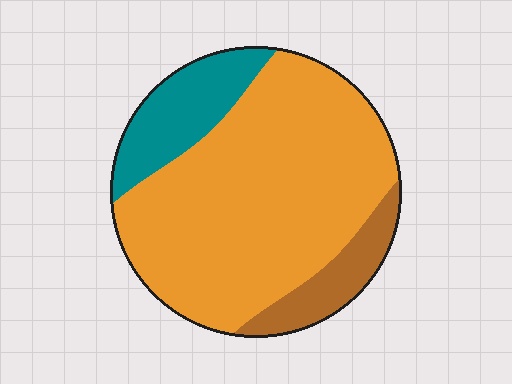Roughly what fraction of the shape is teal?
Teal covers 16% of the shape.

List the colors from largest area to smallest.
From largest to smallest: orange, teal, brown.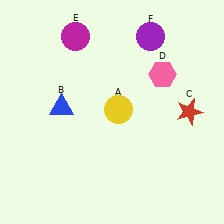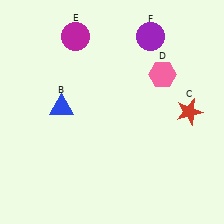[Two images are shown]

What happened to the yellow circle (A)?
The yellow circle (A) was removed in Image 2. It was in the top-right area of Image 1.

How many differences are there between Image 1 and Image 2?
There is 1 difference between the two images.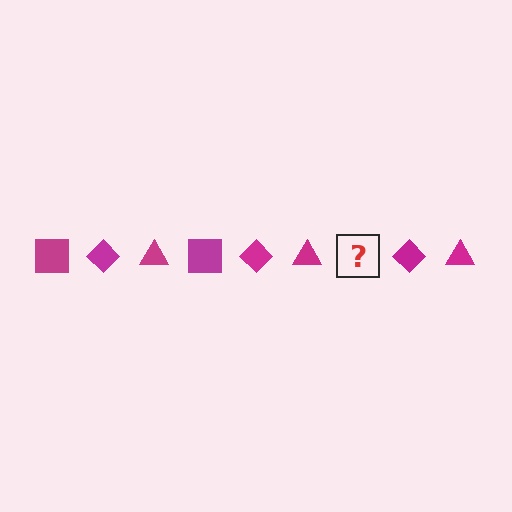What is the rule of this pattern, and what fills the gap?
The rule is that the pattern cycles through square, diamond, triangle shapes in magenta. The gap should be filled with a magenta square.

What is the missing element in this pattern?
The missing element is a magenta square.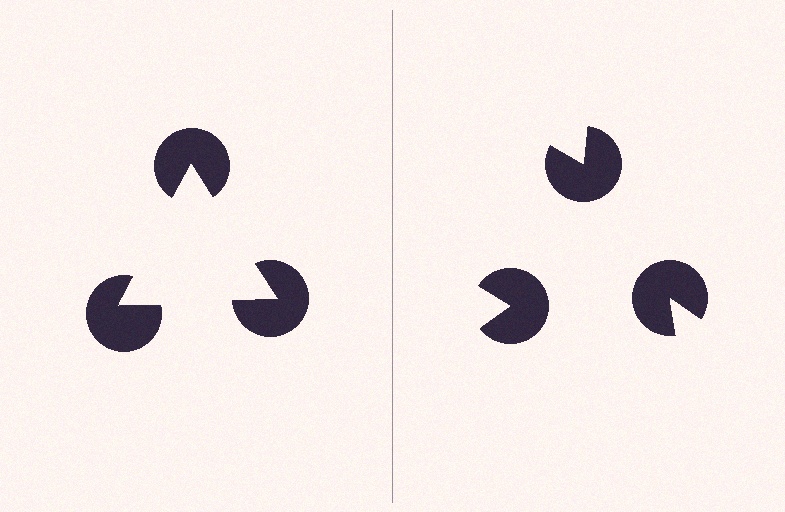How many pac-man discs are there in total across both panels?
6 — 3 on each side.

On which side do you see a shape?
An illusory triangle appears on the left side. On the right side the wedge cuts are rotated, so no coherent shape forms.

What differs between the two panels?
The pac-man discs are positioned identically on both sides; only the wedge orientations differ. On the left they align to a triangle; on the right they are misaligned.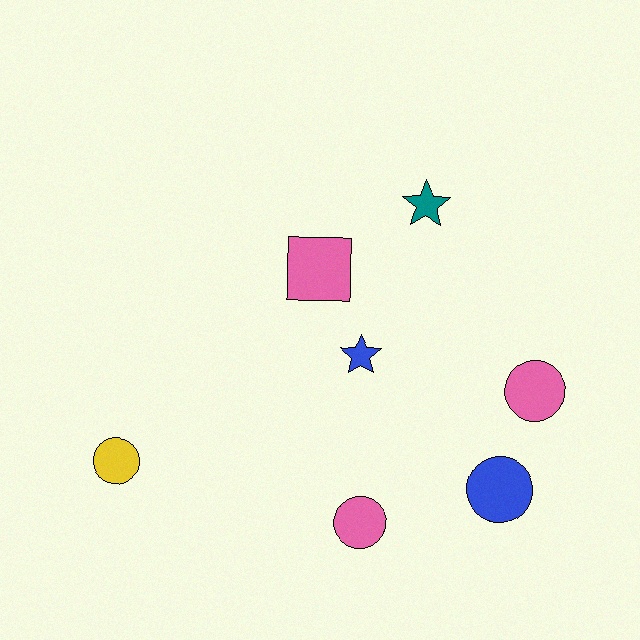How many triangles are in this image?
There are no triangles.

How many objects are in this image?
There are 7 objects.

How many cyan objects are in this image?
There are no cyan objects.